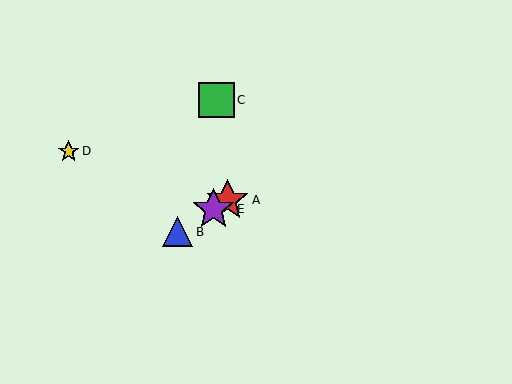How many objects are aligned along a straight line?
3 objects (A, B, E) are aligned along a straight line.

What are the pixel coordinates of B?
Object B is at (178, 232).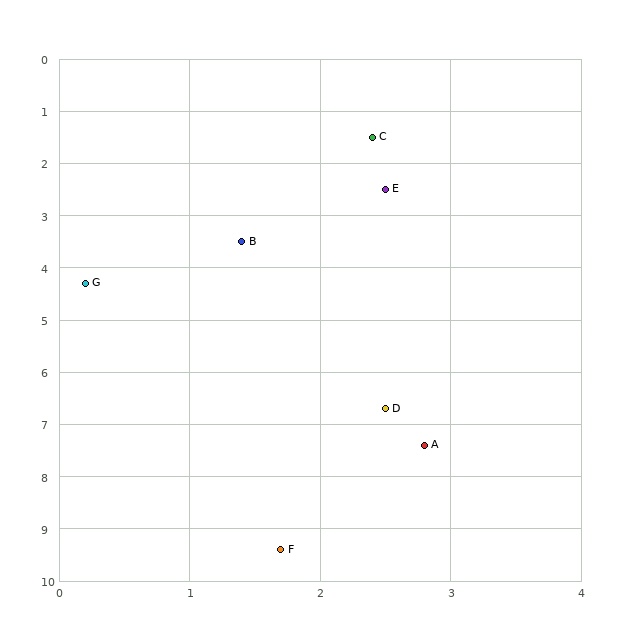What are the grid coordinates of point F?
Point F is at approximately (1.7, 9.4).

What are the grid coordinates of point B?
Point B is at approximately (1.4, 3.5).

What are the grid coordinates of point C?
Point C is at approximately (2.4, 1.5).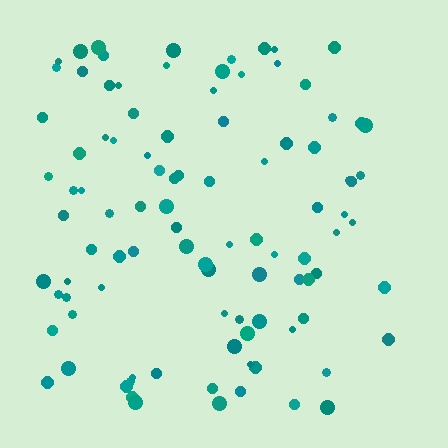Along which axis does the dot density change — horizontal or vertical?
Horizontal.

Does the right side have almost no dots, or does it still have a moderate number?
Still a moderate number, just noticeably fewer than the left.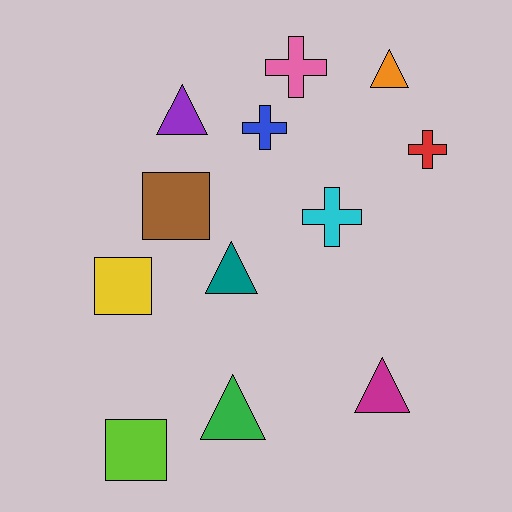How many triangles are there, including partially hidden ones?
There are 5 triangles.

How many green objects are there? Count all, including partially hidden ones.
There is 1 green object.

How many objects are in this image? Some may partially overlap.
There are 12 objects.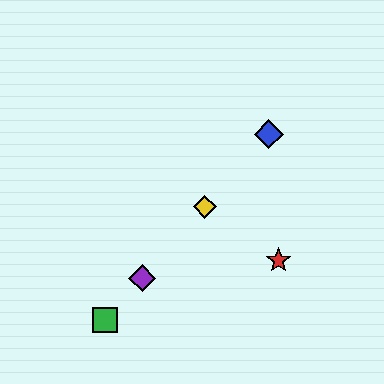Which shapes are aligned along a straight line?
The blue diamond, the green square, the yellow diamond, the purple diamond are aligned along a straight line.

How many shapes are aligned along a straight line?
4 shapes (the blue diamond, the green square, the yellow diamond, the purple diamond) are aligned along a straight line.